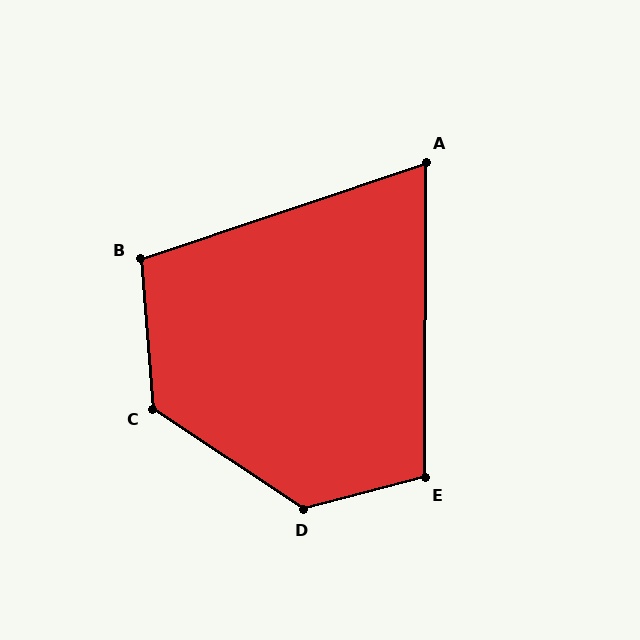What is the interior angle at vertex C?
Approximately 128 degrees (obtuse).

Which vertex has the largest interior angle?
D, at approximately 132 degrees.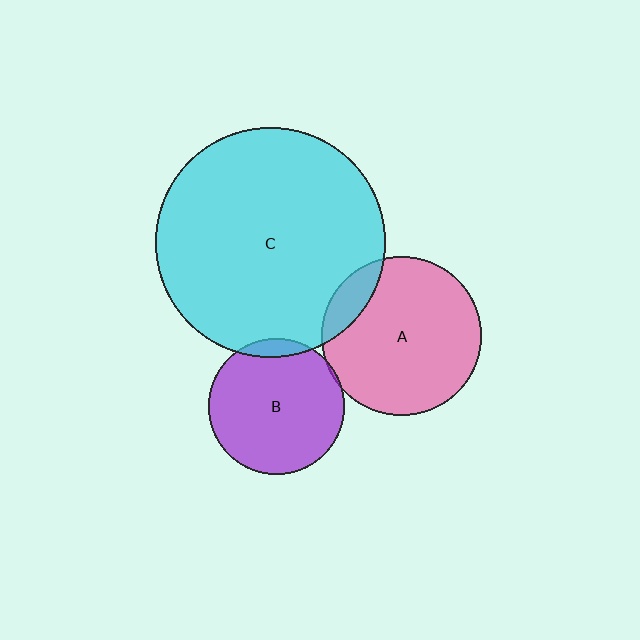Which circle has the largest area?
Circle C (cyan).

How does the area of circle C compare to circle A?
Approximately 2.1 times.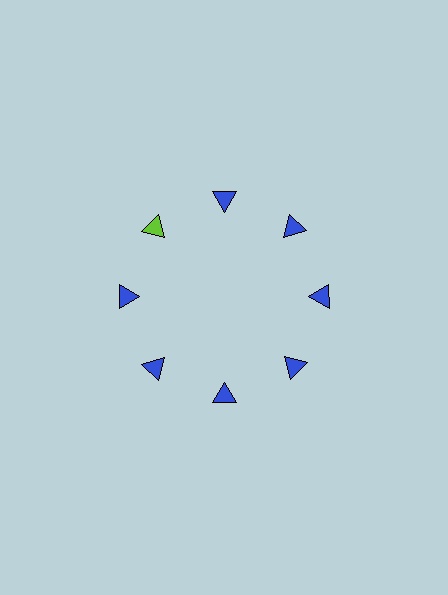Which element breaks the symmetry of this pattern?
The lime triangle at roughly the 10 o'clock position breaks the symmetry. All other shapes are blue triangles.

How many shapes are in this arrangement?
There are 8 shapes arranged in a ring pattern.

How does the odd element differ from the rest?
It has a different color: lime instead of blue.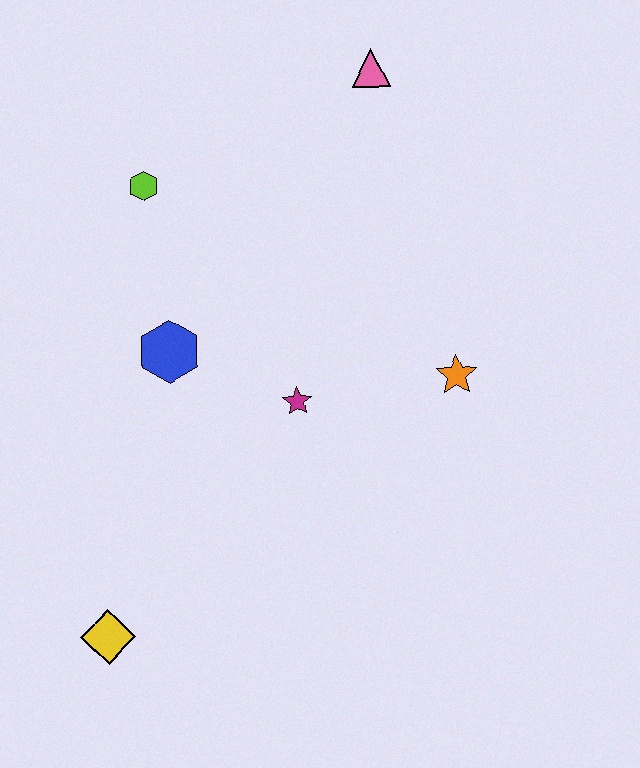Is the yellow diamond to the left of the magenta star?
Yes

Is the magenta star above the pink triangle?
No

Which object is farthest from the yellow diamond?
The pink triangle is farthest from the yellow diamond.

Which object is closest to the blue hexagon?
The magenta star is closest to the blue hexagon.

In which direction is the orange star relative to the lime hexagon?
The orange star is to the right of the lime hexagon.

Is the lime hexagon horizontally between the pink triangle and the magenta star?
No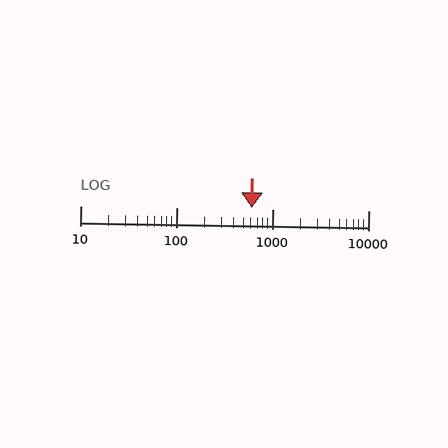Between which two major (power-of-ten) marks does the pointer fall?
The pointer is between 100 and 1000.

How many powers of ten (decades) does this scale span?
The scale spans 3 decades, from 10 to 10000.